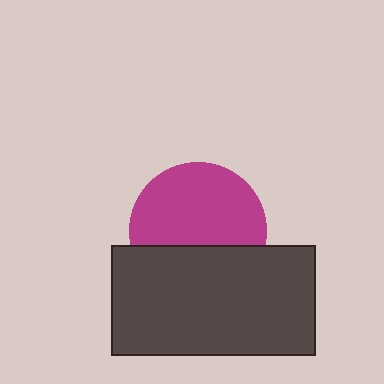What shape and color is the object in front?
The object in front is a dark gray rectangle.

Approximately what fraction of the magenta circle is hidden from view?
Roughly 37% of the magenta circle is hidden behind the dark gray rectangle.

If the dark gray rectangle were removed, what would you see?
You would see the complete magenta circle.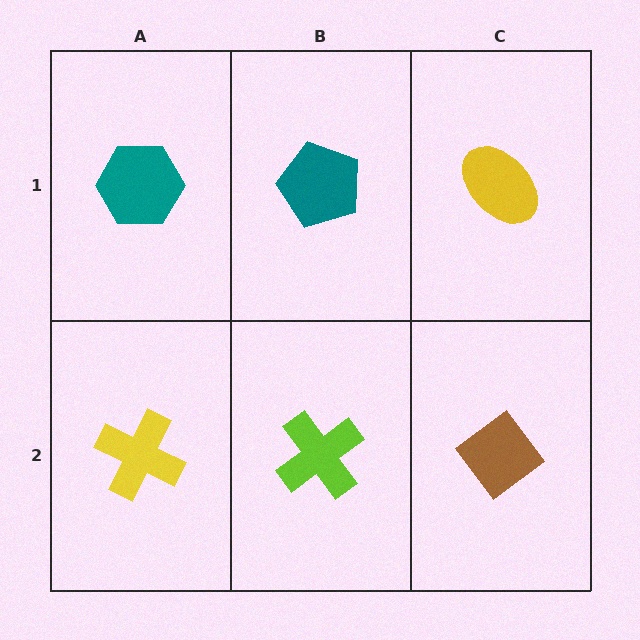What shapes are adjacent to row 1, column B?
A lime cross (row 2, column B), a teal hexagon (row 1, column A), a yellow ellipse (row 1, column C).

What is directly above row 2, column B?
A teal pentagon.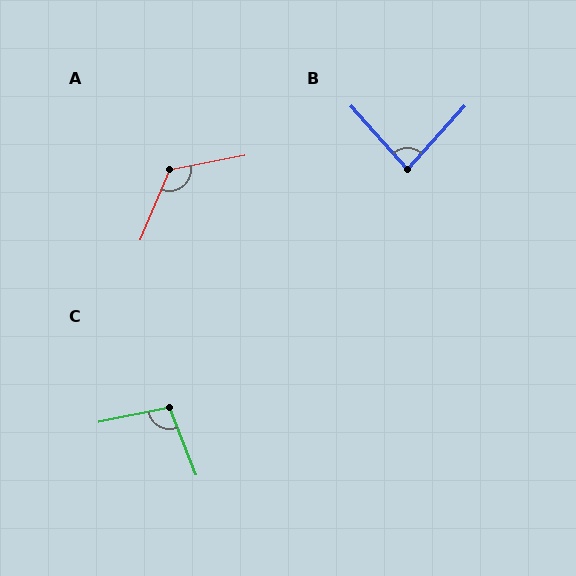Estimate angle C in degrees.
Approximately 100 degrees.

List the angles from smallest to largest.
B (83°), C (100°), A (123°).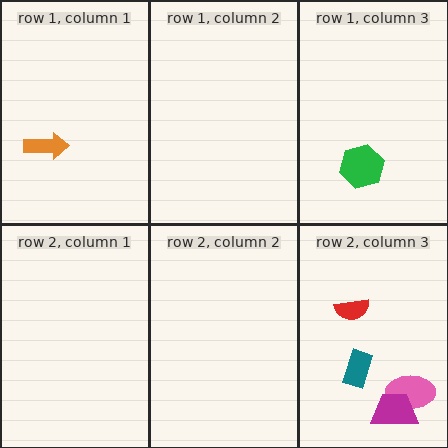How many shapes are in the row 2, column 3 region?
4.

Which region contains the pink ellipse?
The row 2, column 3 region.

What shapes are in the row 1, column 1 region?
The orange arrow.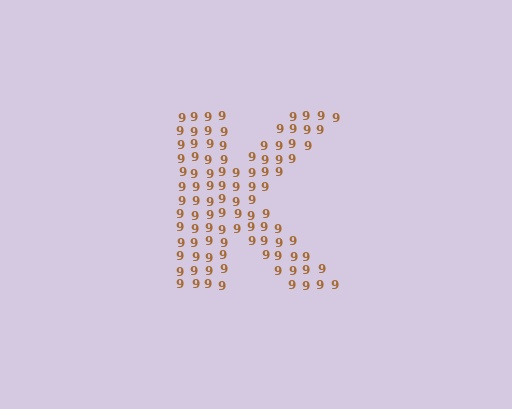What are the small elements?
The small elements are digit 9's.